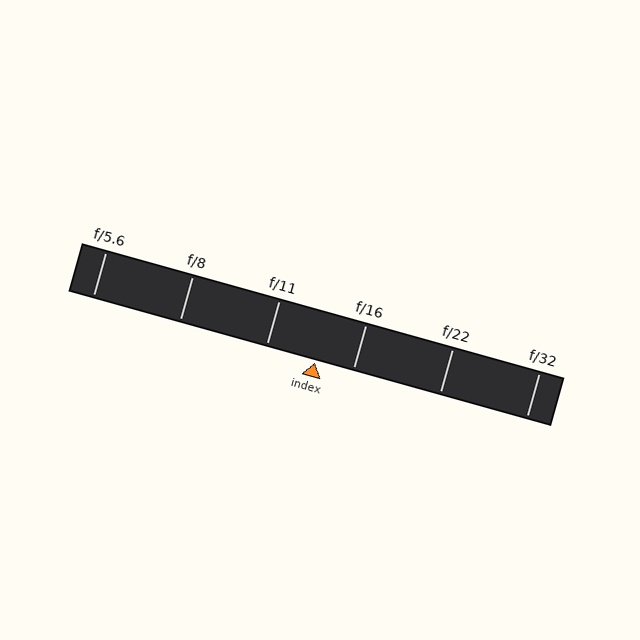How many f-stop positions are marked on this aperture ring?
There are 6 f-stop positions marked.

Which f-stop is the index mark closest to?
The index mark is closest to f/16.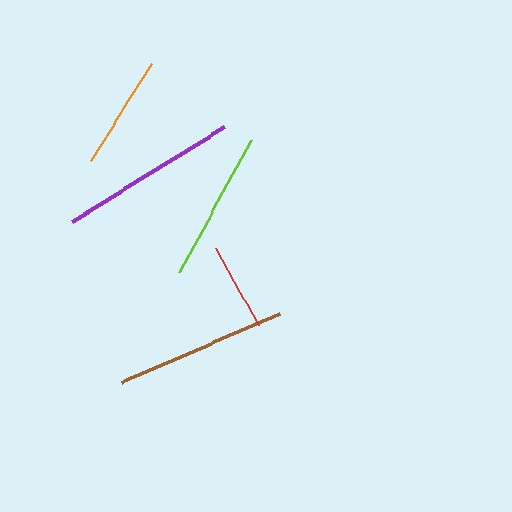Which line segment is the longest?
The purple line is the longest at approximately 179 pixels.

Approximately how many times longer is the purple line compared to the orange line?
The purple line is approximately 1.6 times the length of the orange line.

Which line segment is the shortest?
The red line is the shortest at approximately 88 pixels.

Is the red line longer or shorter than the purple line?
The purple line is longer than the red line.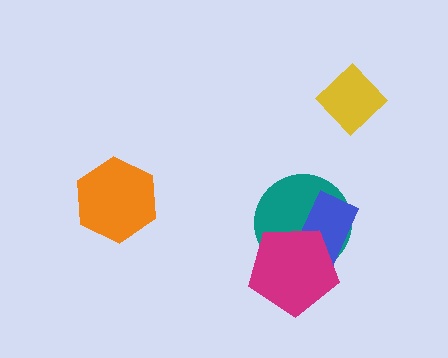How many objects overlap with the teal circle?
2 objects overlap with the teal circle.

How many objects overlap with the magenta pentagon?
2 objects overlap with the magenta pentagon.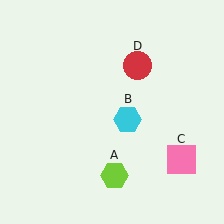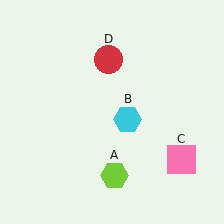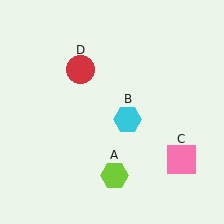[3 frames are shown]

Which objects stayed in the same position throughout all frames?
Lime hexagon (object A) and cyan hexagon (object B) and pink square (object C) remained stationary.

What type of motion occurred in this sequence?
The red circle (object D) rotated counterclockwise around the center of the scene.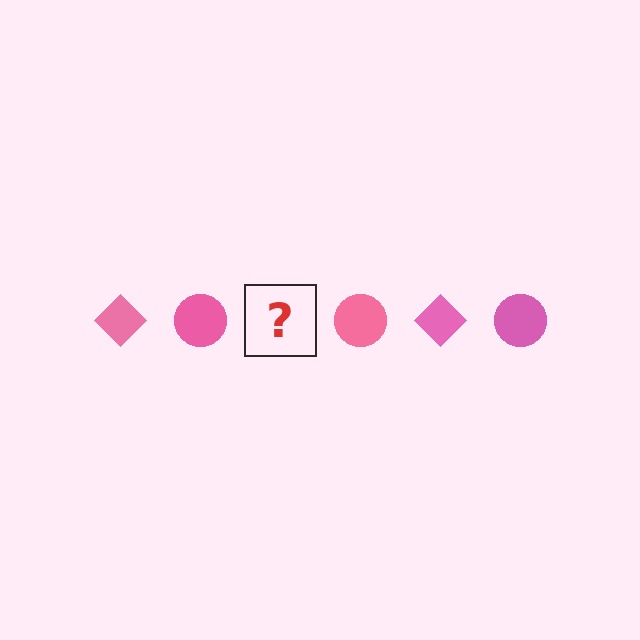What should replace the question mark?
The question mark should be replaced with a pink diamond.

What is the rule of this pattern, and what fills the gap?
The rule is that the pattern cycles through diamond, circle shapes in pink. The gap should be filled with a pink diamond.